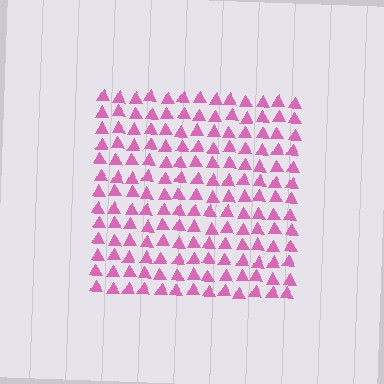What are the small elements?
The small elements are triangles.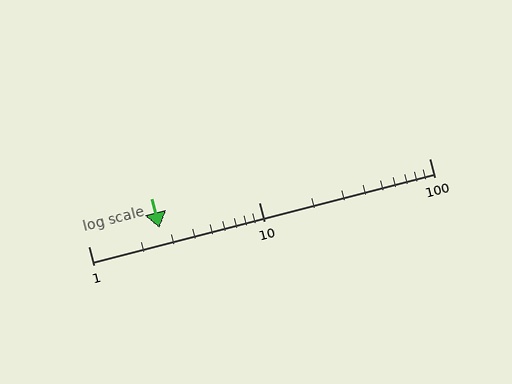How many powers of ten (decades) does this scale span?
The scale spans 2 decades, from 1 to 100.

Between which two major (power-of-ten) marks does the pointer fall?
The pointer is between 1 and 10.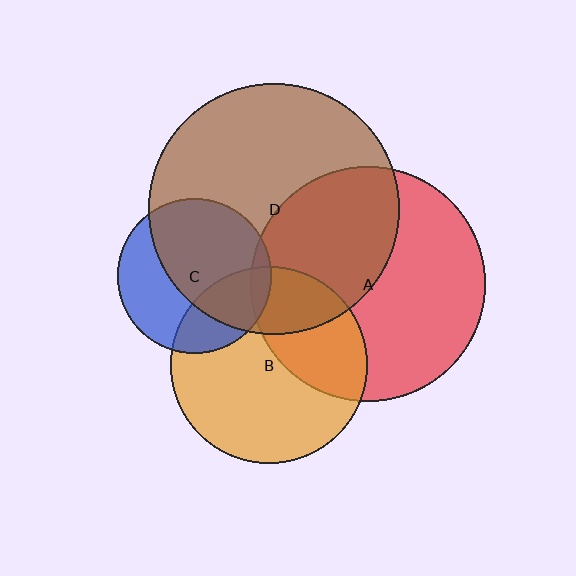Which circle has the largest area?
Circle D (brown).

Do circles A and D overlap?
Yes.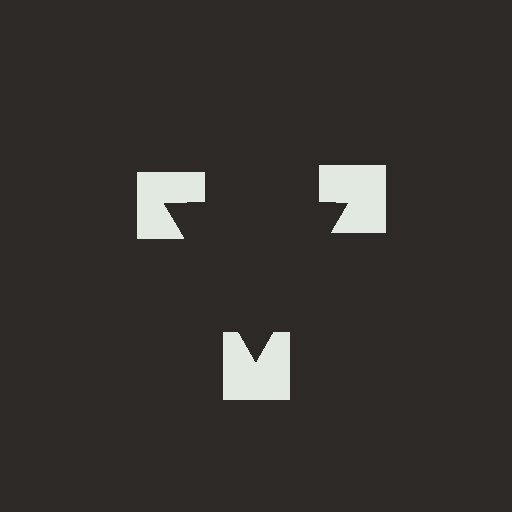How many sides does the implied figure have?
3 sides.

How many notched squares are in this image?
There are 3 — one at each vertex of the illusory triangle.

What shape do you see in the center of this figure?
An illusory triangle — its edges are inferred from the aligned wedge cuts in the notched squares, not physically drawn.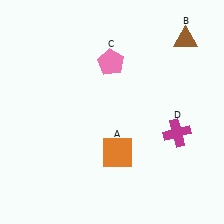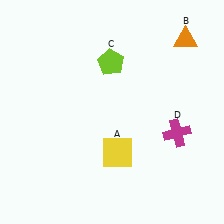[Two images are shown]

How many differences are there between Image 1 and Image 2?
There are 3 differences between the two images.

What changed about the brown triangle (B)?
In Image 1, B is brown. In Image 2, it changed to orange.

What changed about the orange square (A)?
In Image 1, A is orange. In Image 2, it changed to yellow.